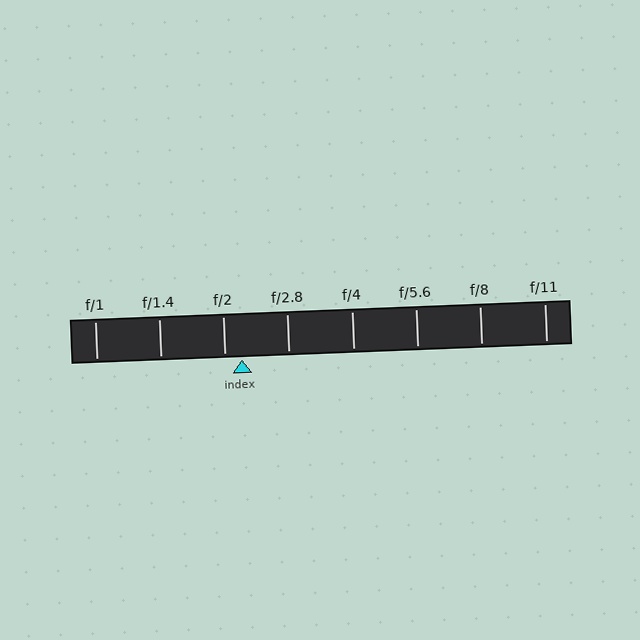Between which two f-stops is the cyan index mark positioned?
The index mark is between f/2 and f/2.8.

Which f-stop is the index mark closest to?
The index mark is closest to f/2.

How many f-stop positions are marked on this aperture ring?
There are 8 f-stop positions marked.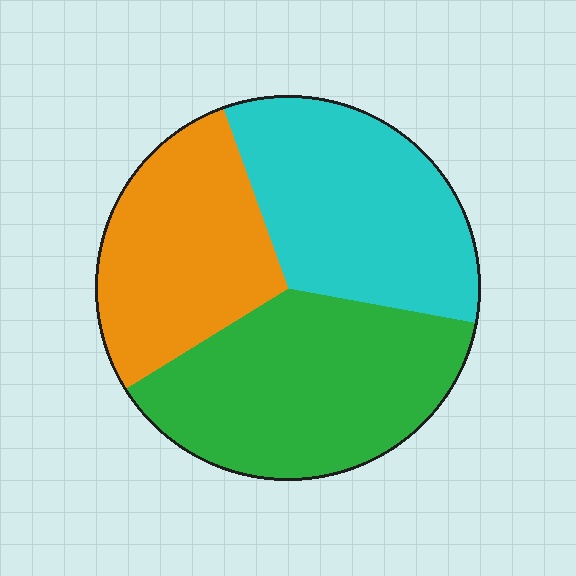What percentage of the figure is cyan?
Cyan takes up about one third (1/3) of the figure.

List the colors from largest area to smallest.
From largest to smallest: green, cyan, orange.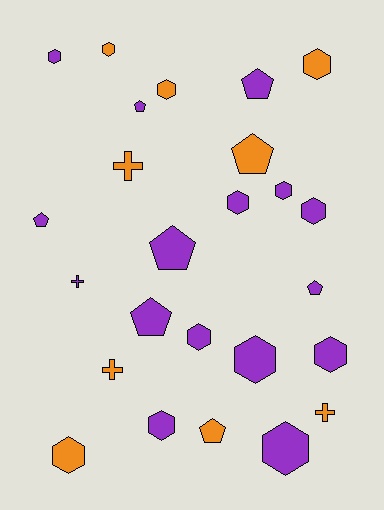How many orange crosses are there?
There are 3 orange crosses.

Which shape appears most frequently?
Hexagon, with 13 objects.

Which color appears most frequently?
Purple, with 16 objects.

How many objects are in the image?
There are 25 objects.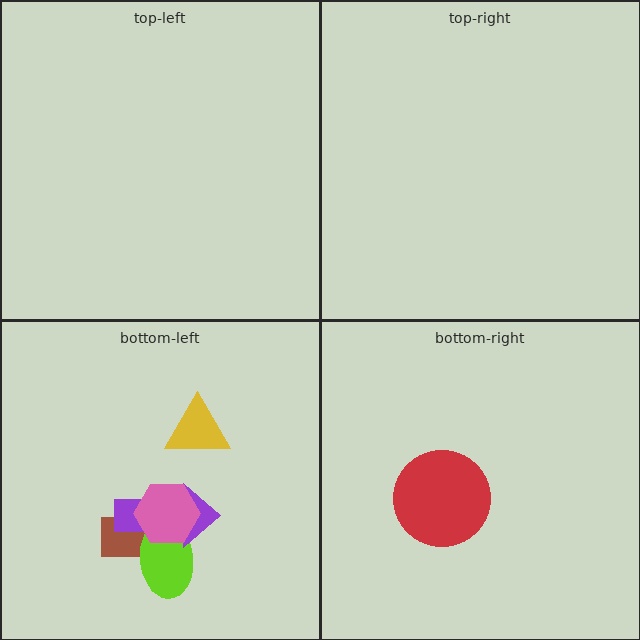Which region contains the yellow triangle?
The bottom-left region.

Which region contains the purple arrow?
The bottom-left region.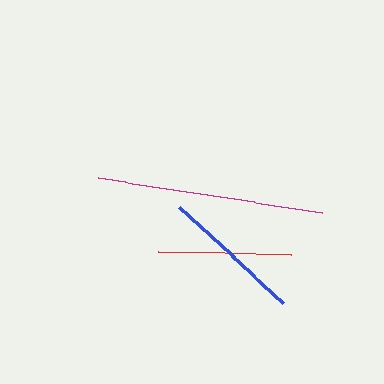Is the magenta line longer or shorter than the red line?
The magenta line is longer than the red line.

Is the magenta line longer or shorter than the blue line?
The magenta line is longer than the blue line.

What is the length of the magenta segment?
The magenta segment is approximately 227 pixels long.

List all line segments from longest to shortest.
From longest to shortest: magenta, blue, red.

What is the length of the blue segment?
The blue segment is approximately 142 pixels long.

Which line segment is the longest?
The magenta line is the longest at approximately 227 pixels.